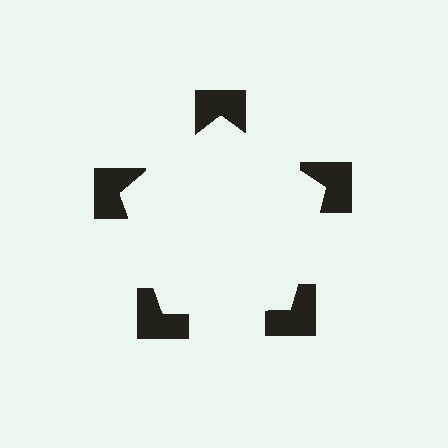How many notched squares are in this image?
There are 5 — one at each vertex of the illusory pentagon.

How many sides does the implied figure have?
5 sides.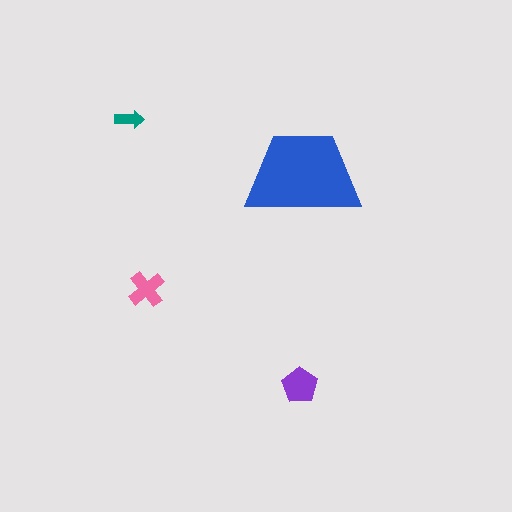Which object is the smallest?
The teal arrow.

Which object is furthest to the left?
The teal arrow is leftmost.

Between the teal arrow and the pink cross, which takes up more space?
The pink cross.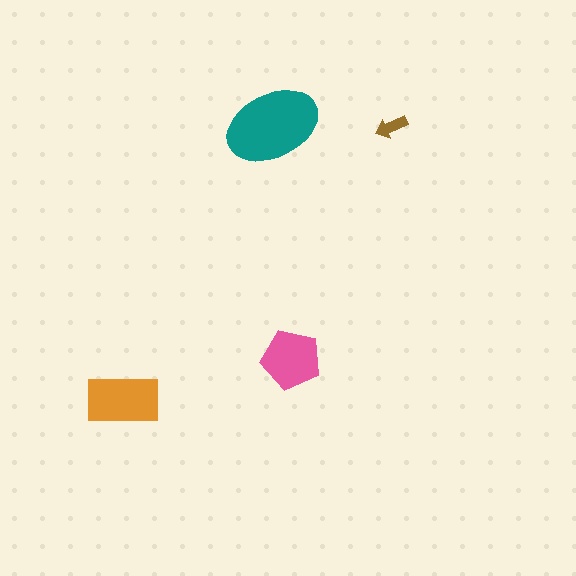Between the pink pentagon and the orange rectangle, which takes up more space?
The orange rectangle.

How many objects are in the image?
There are 4 objects in the image.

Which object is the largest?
The teal ellipse.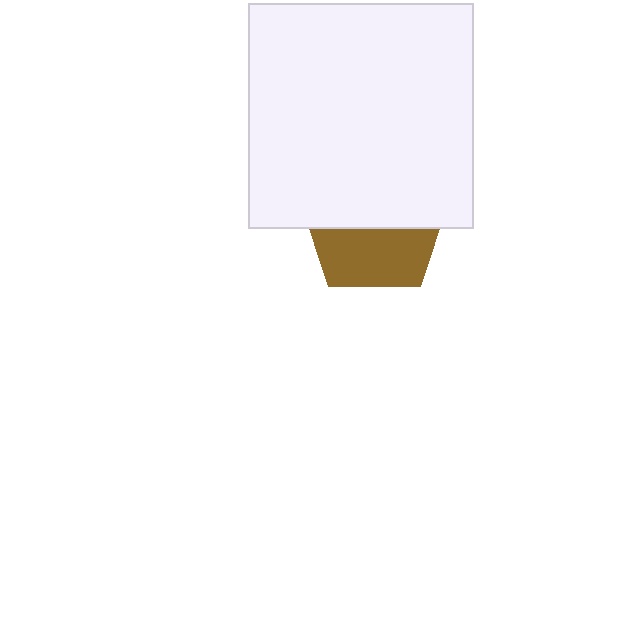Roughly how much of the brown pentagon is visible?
A small part of it is visible (roughly 43%).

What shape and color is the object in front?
The object in front is a white square.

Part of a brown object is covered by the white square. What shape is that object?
It is a pentagon.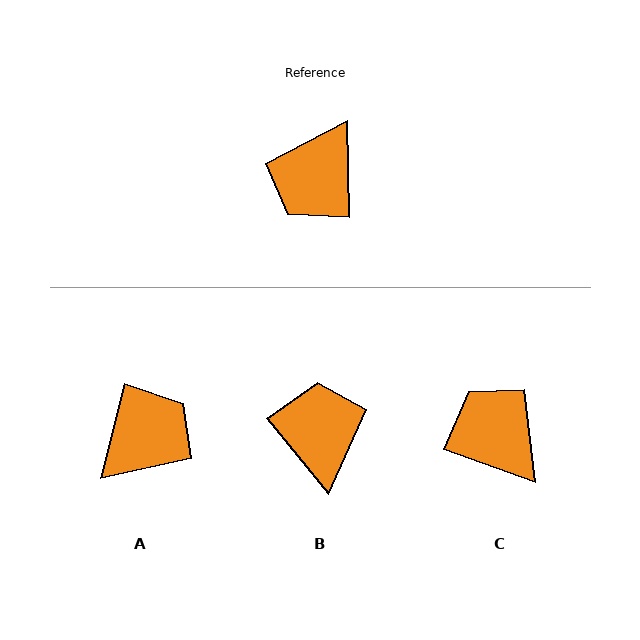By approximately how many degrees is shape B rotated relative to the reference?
Approximately 142 degrees clockwise.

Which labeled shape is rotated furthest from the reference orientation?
A, about 165 degrees away.